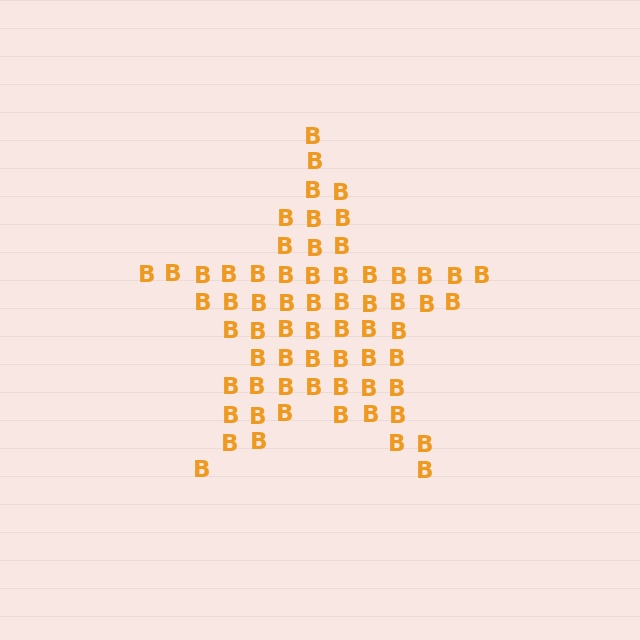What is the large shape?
The large shape is a star.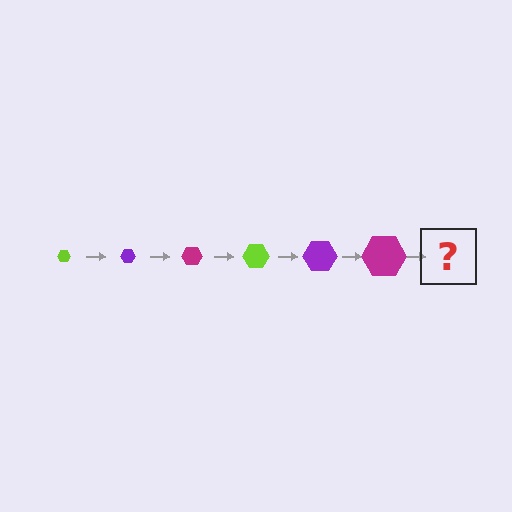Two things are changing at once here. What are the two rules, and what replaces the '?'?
The two rules are that the hexagon grows larger each step and the color cycles through lime, purple, and magenta. The '?' should be a lime hexagon, larger than the previous one.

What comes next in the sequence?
The next element should be a lime hexagon, larger than the previous one.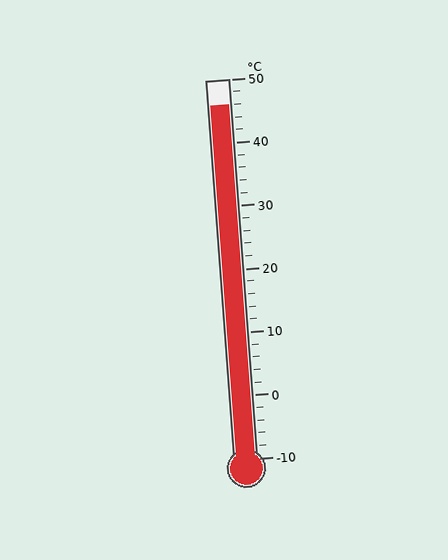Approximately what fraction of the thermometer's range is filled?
The thermometer is filled to approximately 95% of its range.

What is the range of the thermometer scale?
The thermometer scale ranges from -10°C to 50°C.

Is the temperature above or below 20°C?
The temperature is above 20°C.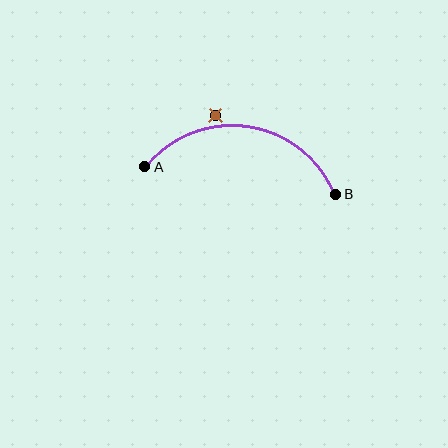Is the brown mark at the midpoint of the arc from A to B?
No — the brown mark does not lie on the arc at all. It sits slightly outside the curve.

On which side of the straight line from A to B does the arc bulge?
The arc bulges above the straight line connecting A and B.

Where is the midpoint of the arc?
The arc midpoint is the point on the curve farthest from the straight line joining A and B. It sits above that line.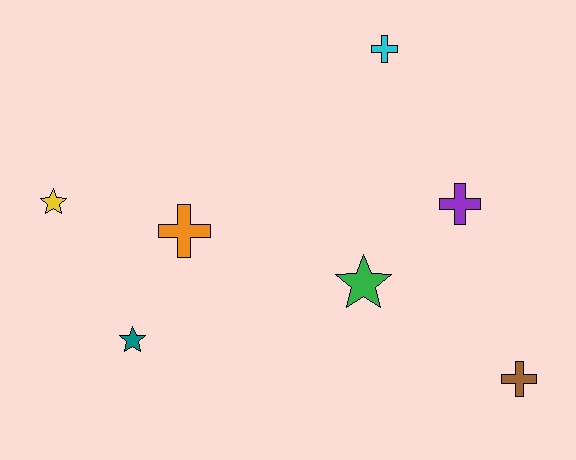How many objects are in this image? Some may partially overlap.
There are 7 objects.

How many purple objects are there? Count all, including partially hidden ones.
There is 1 purple object.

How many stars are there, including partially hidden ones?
There are 3 stars.